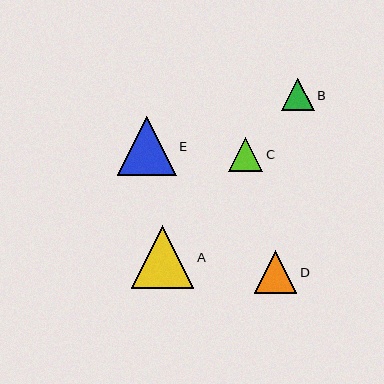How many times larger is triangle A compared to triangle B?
Triangle A is approximately 1.9 times the size of triangle B.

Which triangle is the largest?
Triangle A is the largest with a size of approximately 63 pixels.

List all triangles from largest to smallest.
From largest to smallest: A, E, D, C, B.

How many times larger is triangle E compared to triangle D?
Triangle E is approximately 1.4 times the size of triangle D.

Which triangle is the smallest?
Triangle B is the smallest with a size of approximately 33 pixels.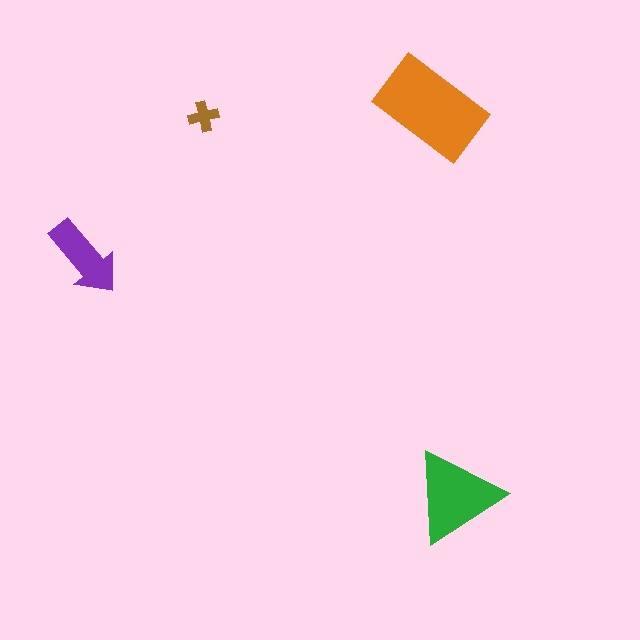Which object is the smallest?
The brown cross.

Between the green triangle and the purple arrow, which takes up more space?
The green triangle.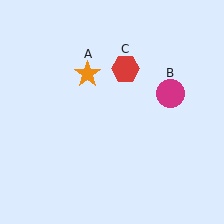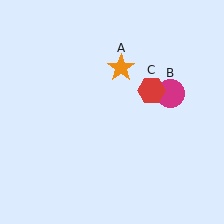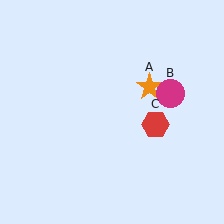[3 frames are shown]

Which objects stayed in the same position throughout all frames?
Magenta circle (object B) remained stationary.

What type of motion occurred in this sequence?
The orange star (object A), red hexagon (object C) rotated clockwise around the center of the scene.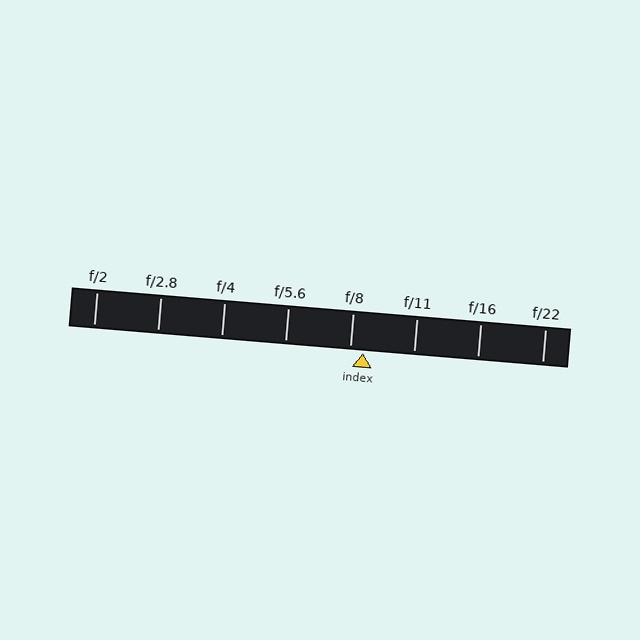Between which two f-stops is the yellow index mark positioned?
The index mark is between f/8 and f/11.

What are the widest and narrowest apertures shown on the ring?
The widest aperture shown is f/2 and the narrowest is f/22.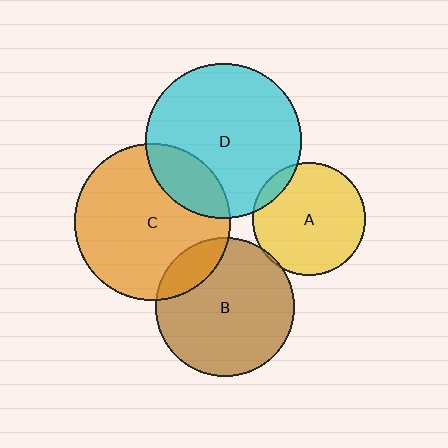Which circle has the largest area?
Circle C (orange).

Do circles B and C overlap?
Yes.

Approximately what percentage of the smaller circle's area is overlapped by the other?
Approximately 15%.